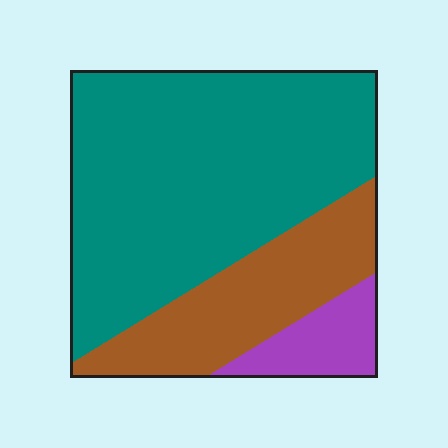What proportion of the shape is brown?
Brown covers roughly 25% of the shape.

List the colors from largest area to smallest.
From largest to smallest: teal, brown, purple.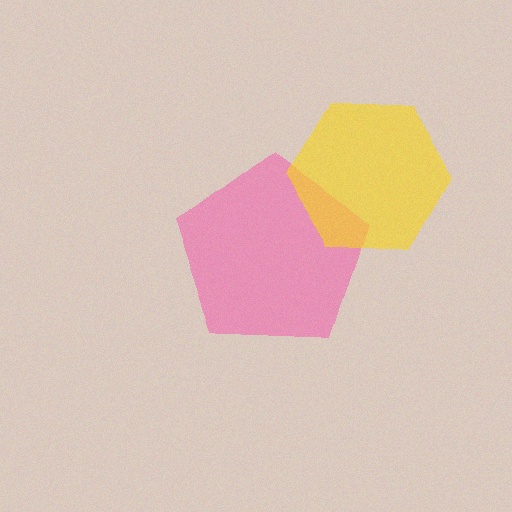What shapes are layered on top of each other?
The layered shapes are: a pink pentagon, a yellow hexagon.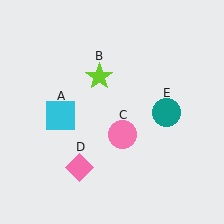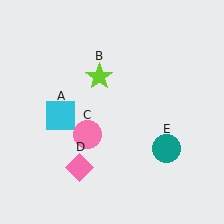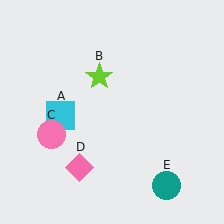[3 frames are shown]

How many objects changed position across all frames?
2 objects changed position: pink circle (object C), teal circle (object E).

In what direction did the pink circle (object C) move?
The pink circle (object C) moved left.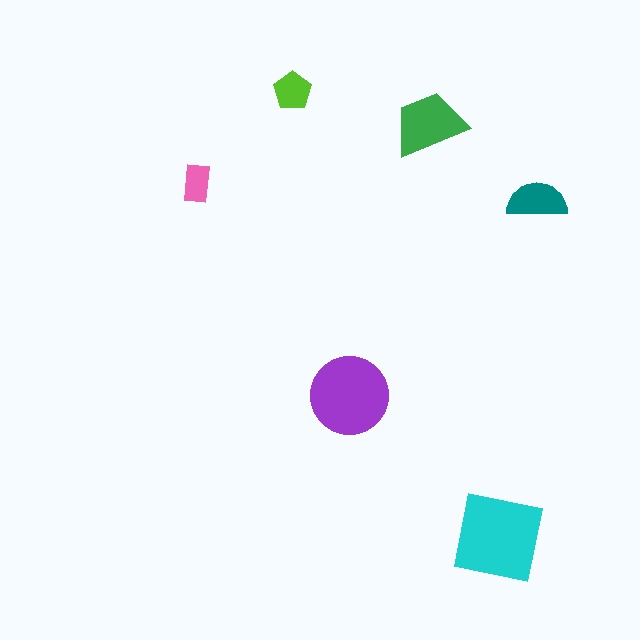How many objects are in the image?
There are 6 objects in the image.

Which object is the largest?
The cyan square.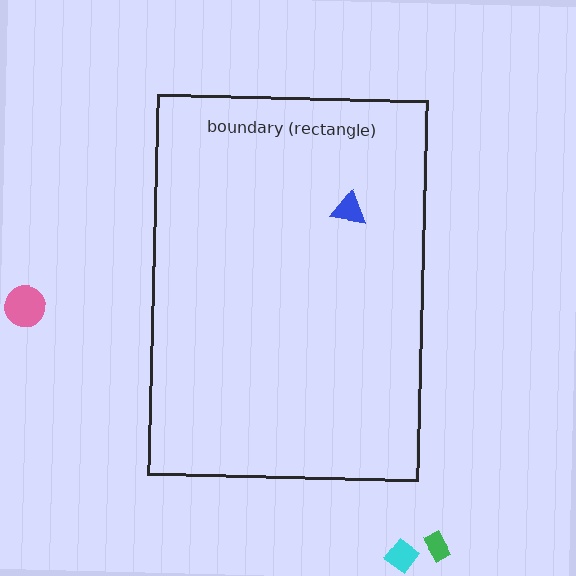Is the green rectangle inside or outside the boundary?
Outside.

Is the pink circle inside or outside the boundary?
Outside.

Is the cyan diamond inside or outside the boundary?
Outside.